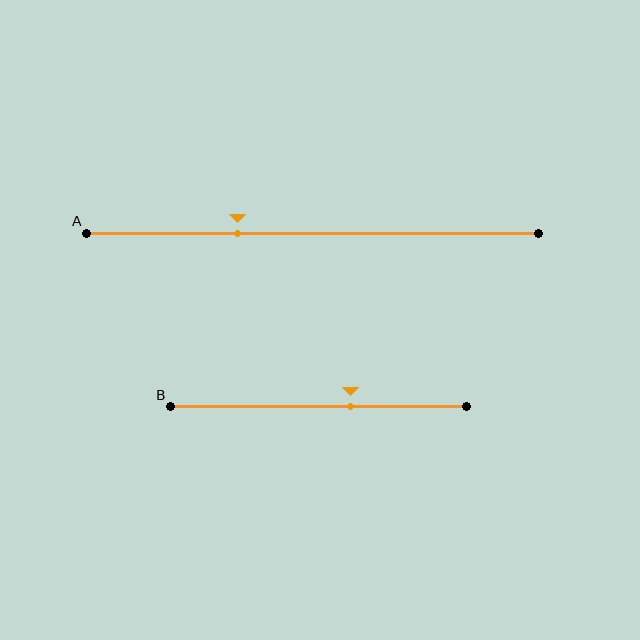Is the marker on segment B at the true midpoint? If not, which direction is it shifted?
No, the marker on segment B is shifted to the right by about 11% of the segment length.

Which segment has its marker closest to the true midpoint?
Segment B has its marker closest to the true midpoint.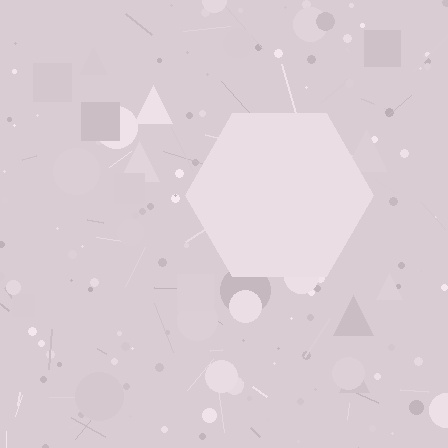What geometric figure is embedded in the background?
A hexagon is embedded in the background.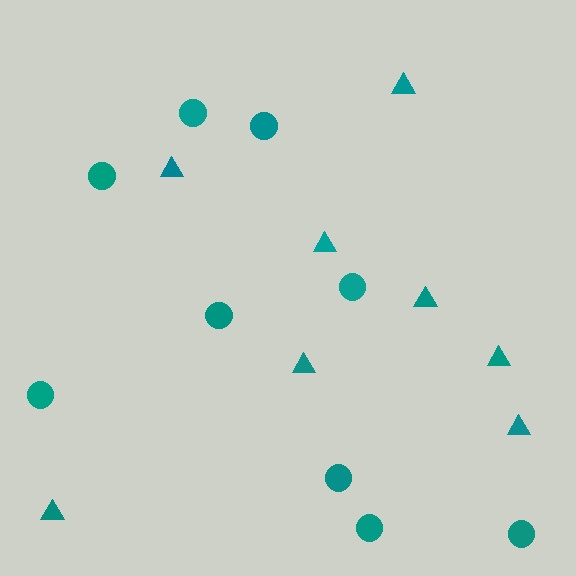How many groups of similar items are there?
There are 2 groups: one group of circles (9) and one group of triangles (8).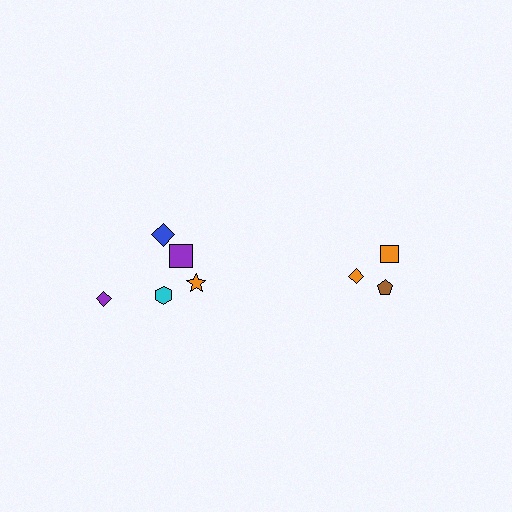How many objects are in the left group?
There are 5 objects.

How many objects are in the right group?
There are 3 objects.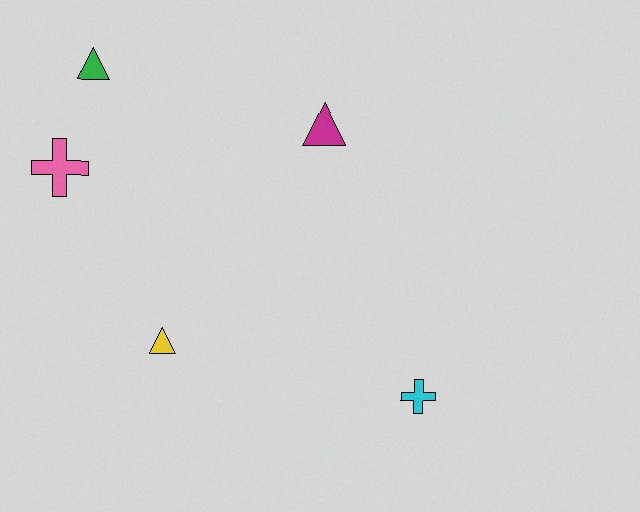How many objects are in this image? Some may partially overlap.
There are 5 objects.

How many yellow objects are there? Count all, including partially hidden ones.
There is 1 yellow object.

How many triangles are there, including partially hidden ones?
There are 3 triangles.